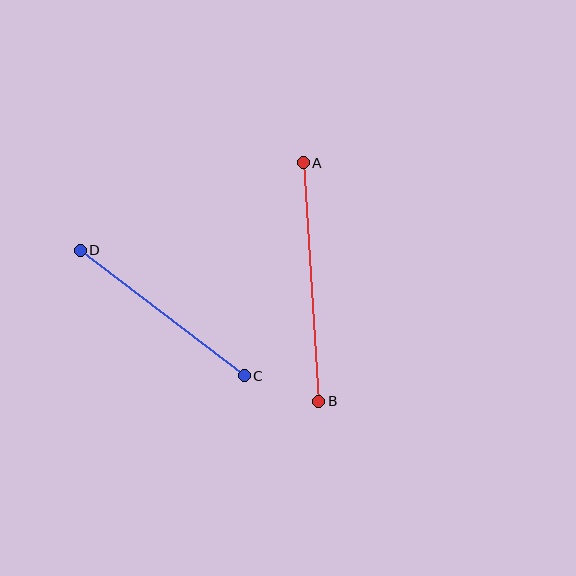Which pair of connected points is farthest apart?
Points A and B are farthest apart.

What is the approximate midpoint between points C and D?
The midpoint is at approximately (162, 313) pixels.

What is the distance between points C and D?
The distance is approximately 207 pixels.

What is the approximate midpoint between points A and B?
The midpoint is at approximately (311, 282) pixels.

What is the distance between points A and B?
The distance is approximately 239 pixels.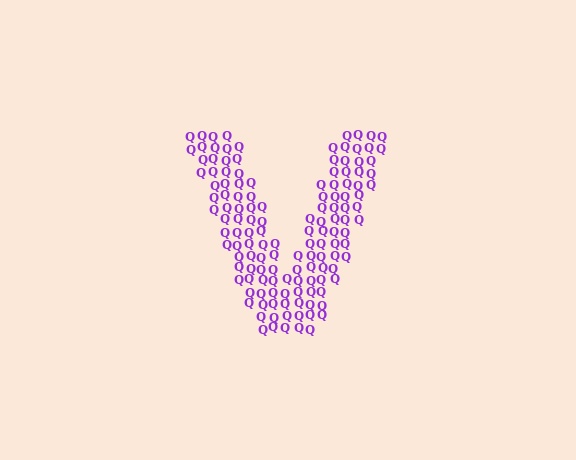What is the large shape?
The large shape is the letter V.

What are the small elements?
The small elements are letter Q's.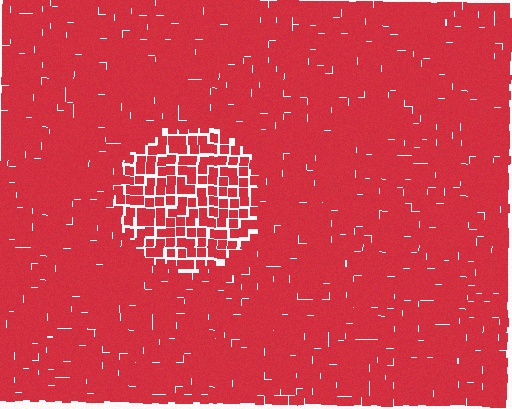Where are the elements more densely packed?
The elements are more densely packed outside the circle boundary.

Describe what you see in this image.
The image contains small red elements arranged at two different densities. A circle-shaped region is visible where the elements are less densely packed than the surrounding area.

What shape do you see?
I see a circle.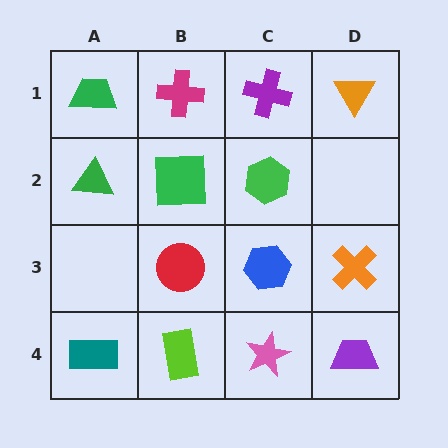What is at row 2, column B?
A green square.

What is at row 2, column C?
A green hexagon.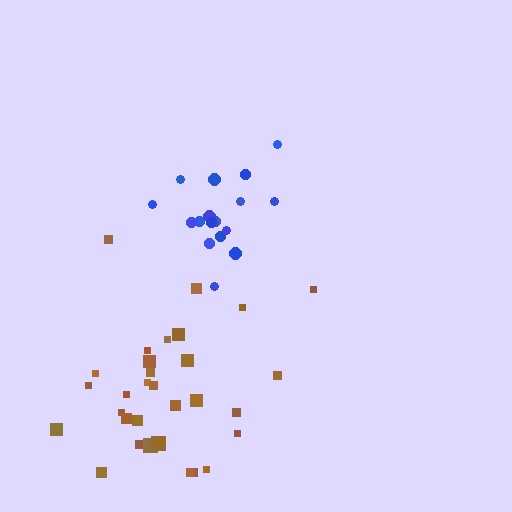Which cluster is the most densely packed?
Blue.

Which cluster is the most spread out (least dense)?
Brown.